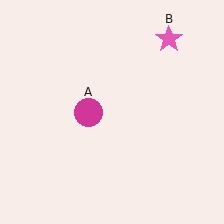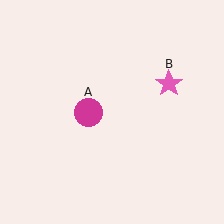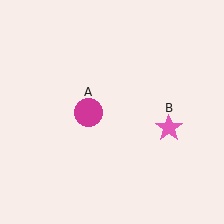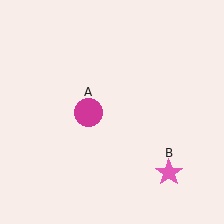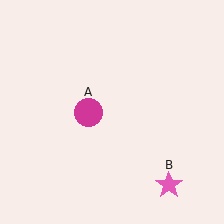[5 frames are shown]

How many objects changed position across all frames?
1 object changed position: pink star (object B).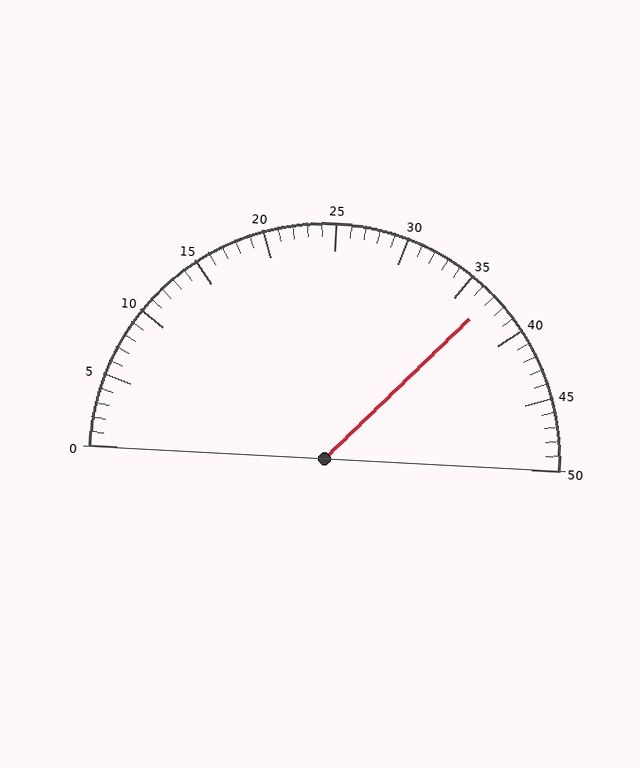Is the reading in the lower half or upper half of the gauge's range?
The reading is in the upper half of the range (0 to 50).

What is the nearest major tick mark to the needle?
The nearest major tick mark is 35.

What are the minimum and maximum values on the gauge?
The gauge ranges from 0 to 50.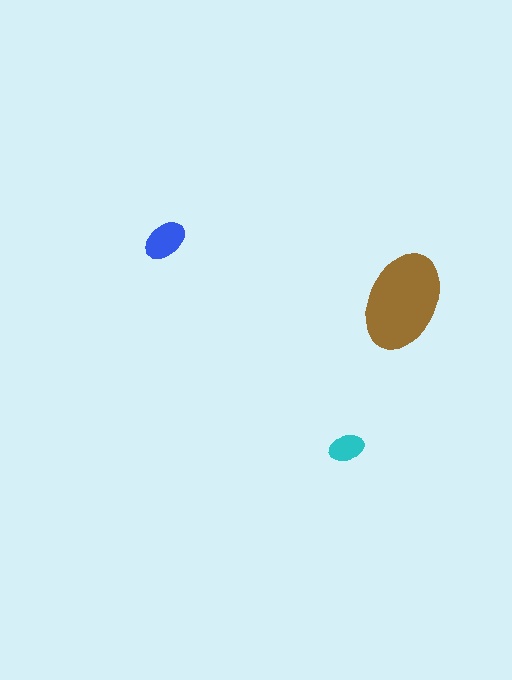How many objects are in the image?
There are 3 objects in the image.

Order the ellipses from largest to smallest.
the brown one, the blue one, the cyan one.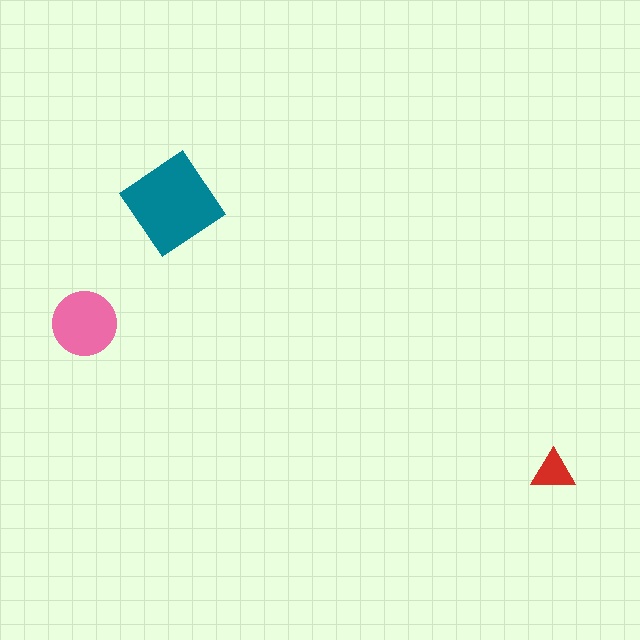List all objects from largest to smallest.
The teal diamond, the pink circle, the red triangle.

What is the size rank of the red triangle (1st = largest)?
3rd.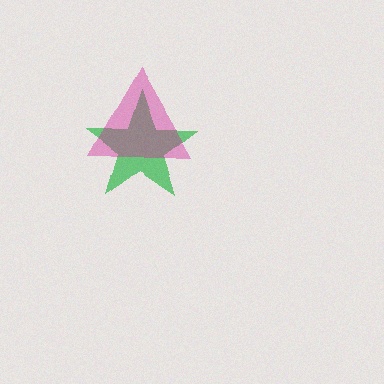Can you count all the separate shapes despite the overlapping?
Yes, there are 2 separate shapes.